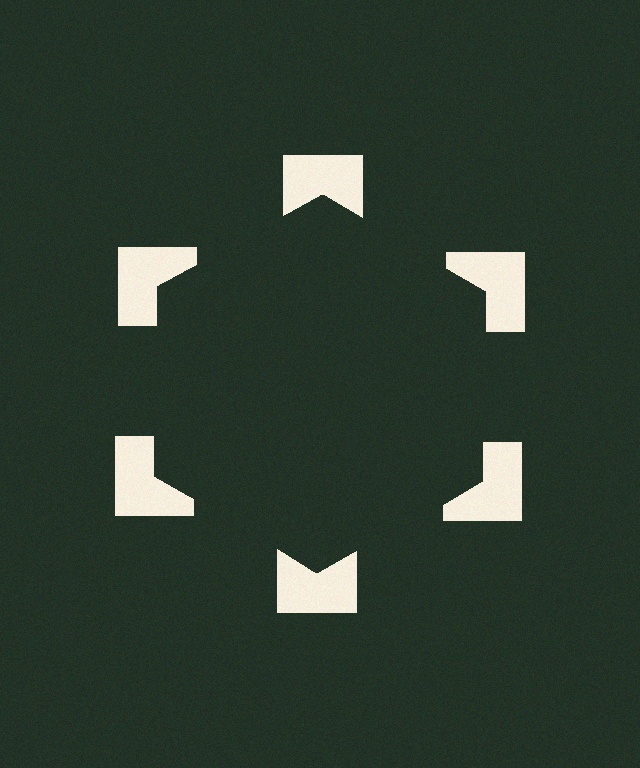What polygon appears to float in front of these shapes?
An illusory hexagon — its edges are inferred from the aligned wedge cuts in the notched squares, not physically drawn.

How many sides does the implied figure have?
6 sides.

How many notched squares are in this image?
There are 6 — one at each vertex of the illusory hexagon.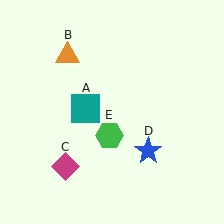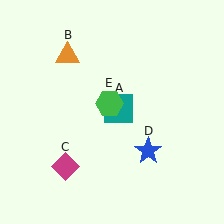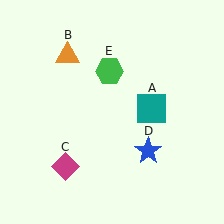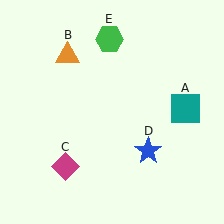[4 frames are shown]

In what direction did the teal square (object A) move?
The teal square (object A) moved right.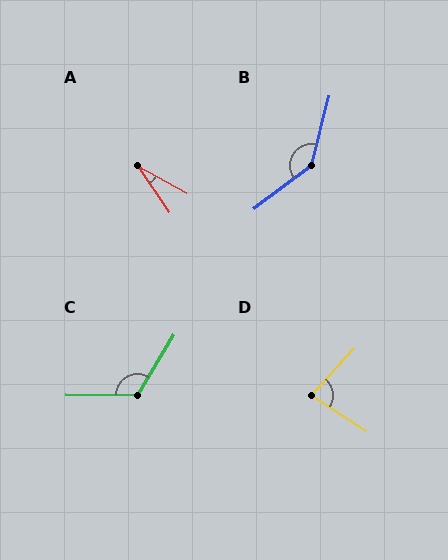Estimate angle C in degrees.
Approximately 121 degrees.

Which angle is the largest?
B, at approximately 141 degrees.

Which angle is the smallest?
A, at approximately 26 degrees.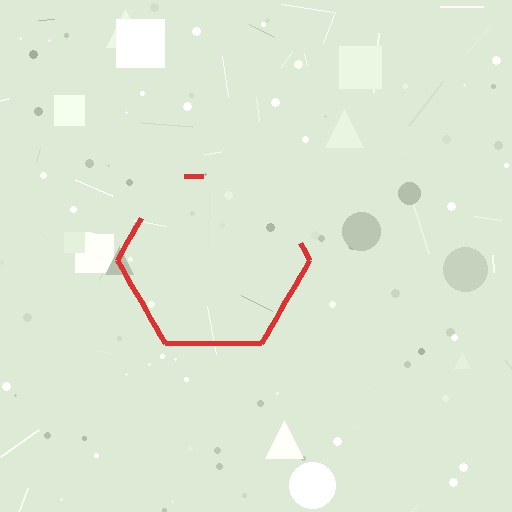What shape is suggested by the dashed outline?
The dashed outline suggests a hexagon.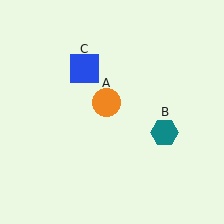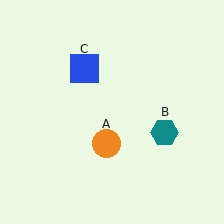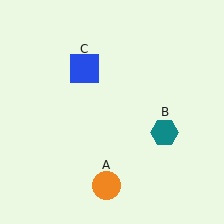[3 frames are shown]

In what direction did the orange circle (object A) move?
The orange circle (object A) moved down.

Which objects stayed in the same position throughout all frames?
Teal hexagon (object B) and blue square (object C) remained stationary.